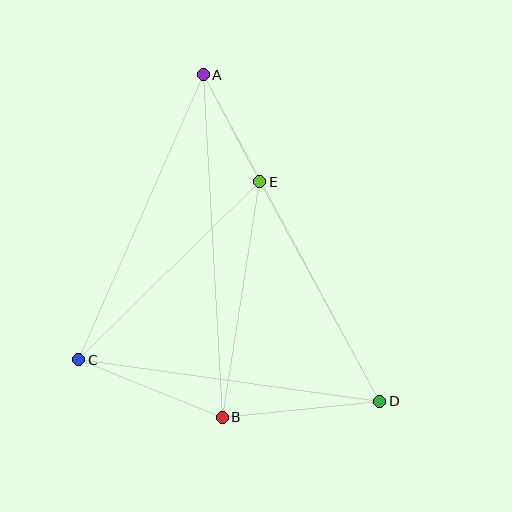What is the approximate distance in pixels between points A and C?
The distance between A and C is approximately 311 pixels.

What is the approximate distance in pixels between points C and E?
The distance between C and E is approximately 254 pixels.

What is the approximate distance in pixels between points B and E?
The distance between B and E is approximately 239 pixels.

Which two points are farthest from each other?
Points A and D are farthest from each other.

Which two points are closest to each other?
Points A and E are closest to each other.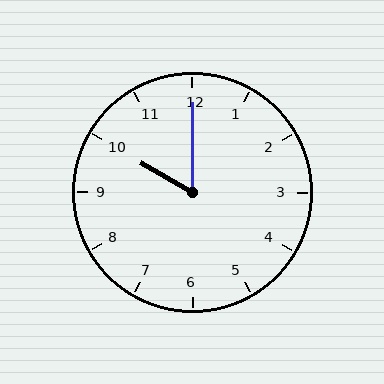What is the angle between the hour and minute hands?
Approximately 60 degrees.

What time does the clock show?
10:00.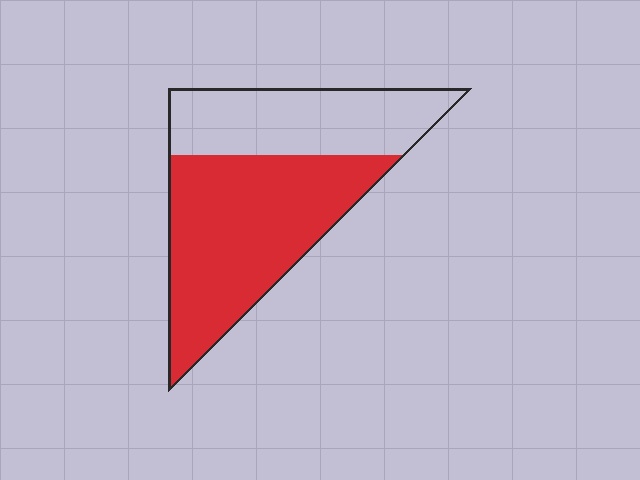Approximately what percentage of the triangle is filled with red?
Approximately 60%.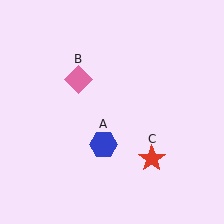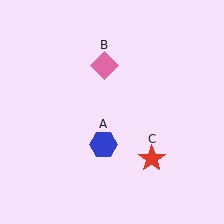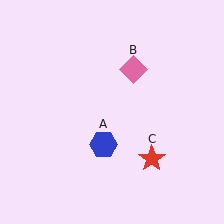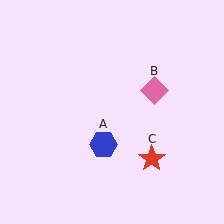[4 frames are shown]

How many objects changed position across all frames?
1 object changed position: pink diamond (object B).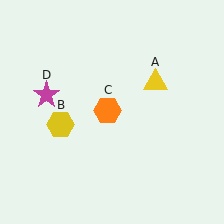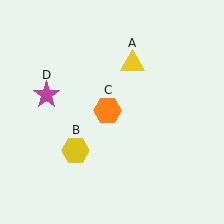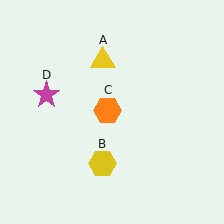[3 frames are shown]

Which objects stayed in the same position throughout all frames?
Orange hexagon (object C) and magenta star (object D) remained stationary.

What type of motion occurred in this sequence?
The yellow triangle (object A), yellow hexagon (object B) rotated counterclockwise around the center of the scene.